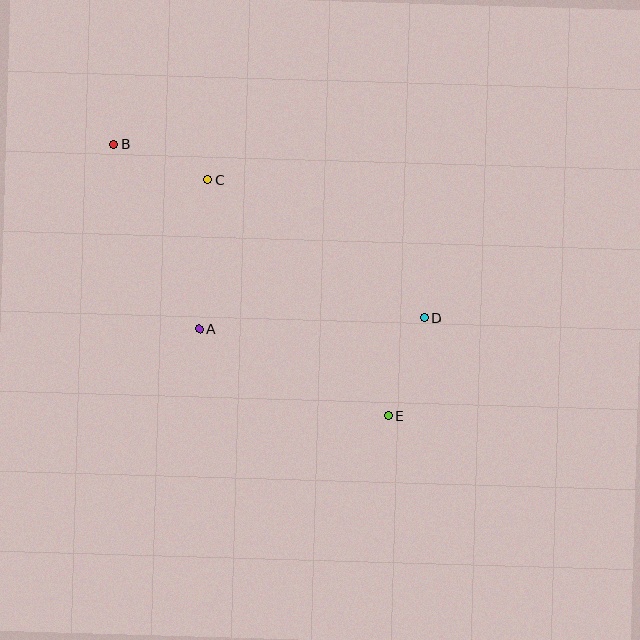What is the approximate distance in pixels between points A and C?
The distance between A and C is approximately 150 pixels.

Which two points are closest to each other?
Points B and C are closest to each other.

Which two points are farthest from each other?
Points B and E are farthest from each other.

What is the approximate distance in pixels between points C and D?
The distance between C and D is approximately 257 pixels.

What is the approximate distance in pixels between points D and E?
The distance between D and E is approximately 104 pixels.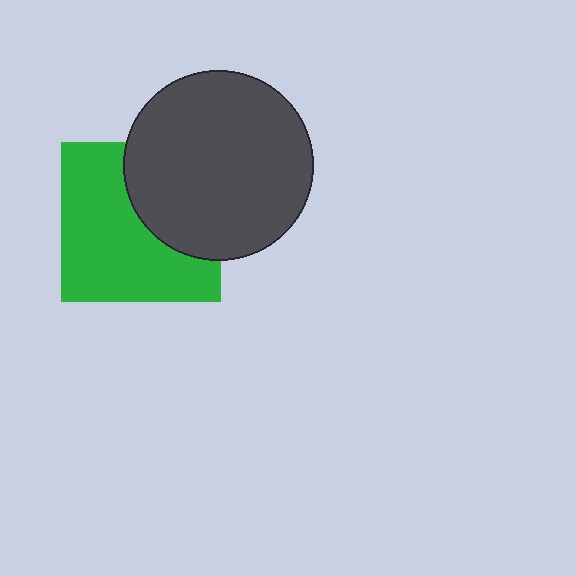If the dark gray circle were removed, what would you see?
You would see the complete green square.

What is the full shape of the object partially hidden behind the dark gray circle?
The partially hidden object is a green square.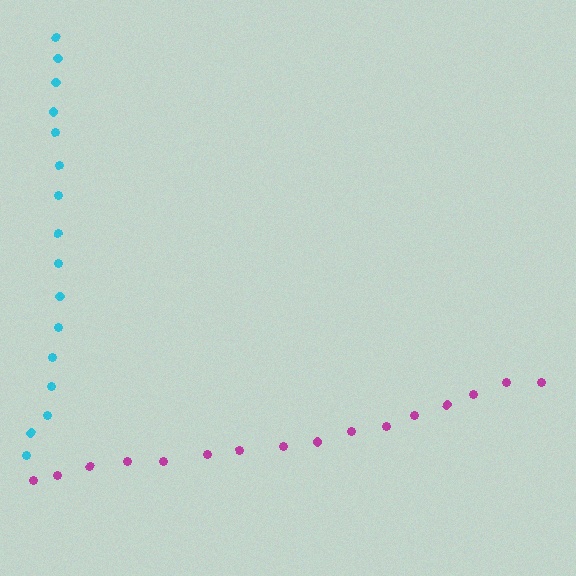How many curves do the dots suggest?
There are 2 distinct paths.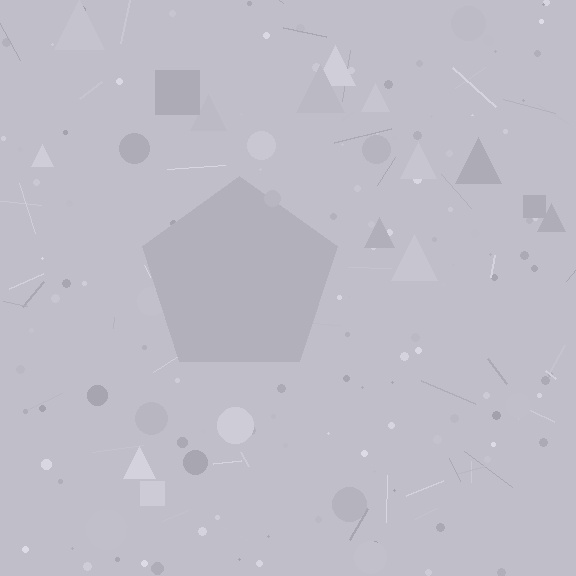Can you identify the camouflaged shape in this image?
The camouflaged shape is a pentagon.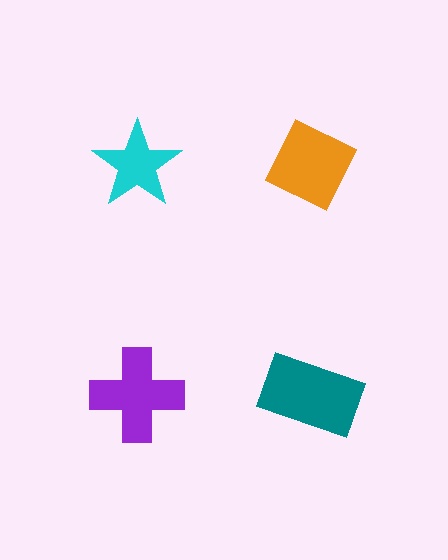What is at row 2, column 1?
A purple cross.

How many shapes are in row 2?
2 shapes.